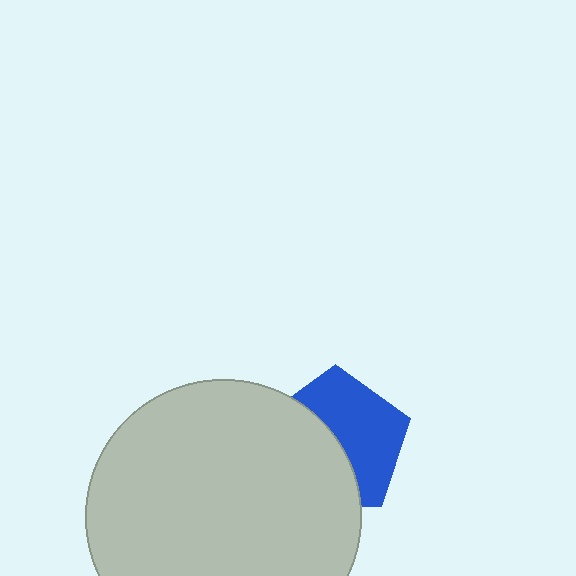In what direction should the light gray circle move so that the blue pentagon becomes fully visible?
The light gray circle should move left. That is the shortest direction to clear the overlap and leave the blue pentagon fully visible.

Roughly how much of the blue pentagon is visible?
About half of it is visible (roughly 52%).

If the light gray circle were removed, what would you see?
You would see the complete blue pentagon.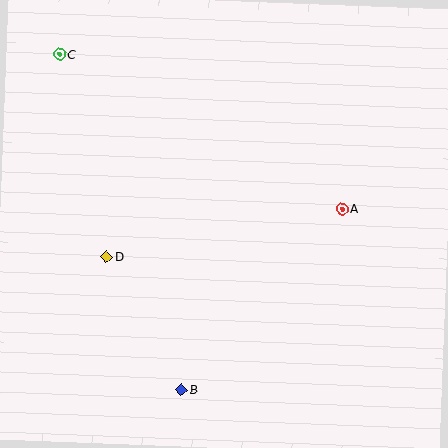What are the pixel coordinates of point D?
Point D is at (106, 257).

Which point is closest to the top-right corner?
Point A is closest to the top-right corner.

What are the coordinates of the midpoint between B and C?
The midpoint between B and C is at (121, 222).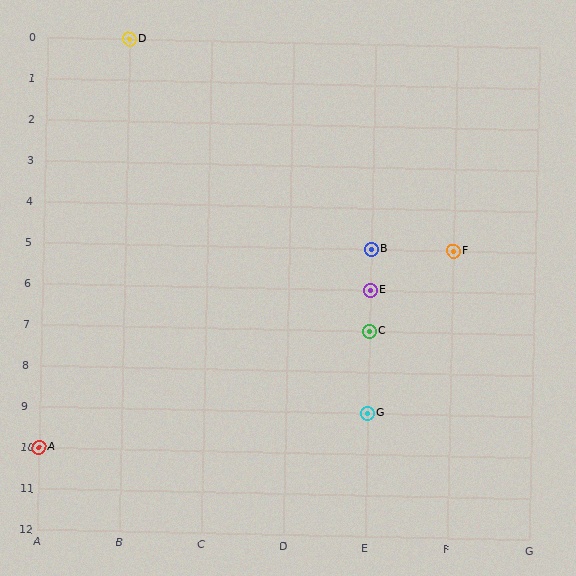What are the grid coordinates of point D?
Point D is at grid coordinates (B, 0).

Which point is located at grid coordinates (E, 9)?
Point G is at (E, 9).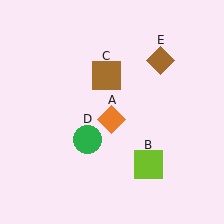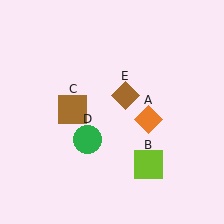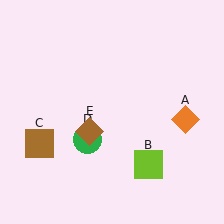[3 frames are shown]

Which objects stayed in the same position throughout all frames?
Lime square (object B) and green circle (object D) remained stationary.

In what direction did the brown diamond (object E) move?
The brown diamond (object E) moved down and to the left.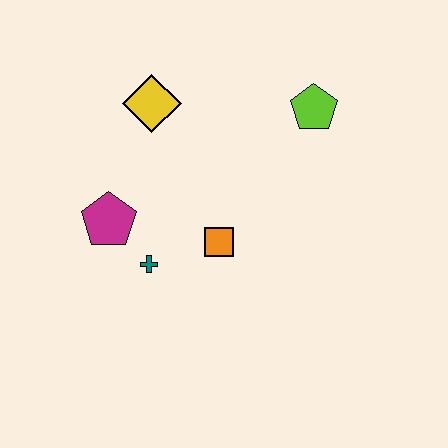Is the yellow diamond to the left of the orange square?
Yes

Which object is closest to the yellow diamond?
The magenta pentagon is closest to the yellow diamond.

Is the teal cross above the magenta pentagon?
No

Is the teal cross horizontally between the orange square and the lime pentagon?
No